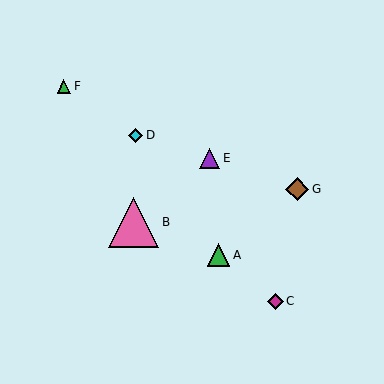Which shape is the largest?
The pink triangle (labeled B) is the largest.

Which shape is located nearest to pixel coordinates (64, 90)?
The green triangle (labeled F) at (64, 86) is nearest to that location.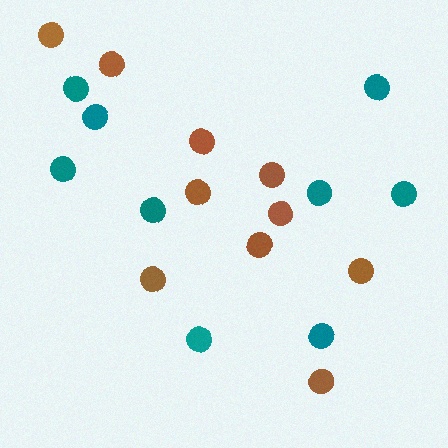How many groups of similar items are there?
There are 2 groups: one group of teal circles (9) and one group of brown circles (10).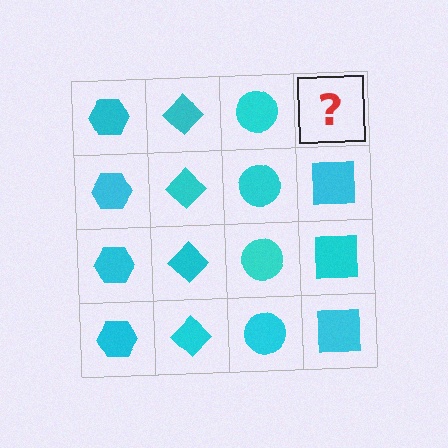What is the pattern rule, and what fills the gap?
The rule is that each column has a consistent shape. The gap should be filled with a cyan square.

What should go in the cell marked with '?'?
The missing cell should contain a cyan square.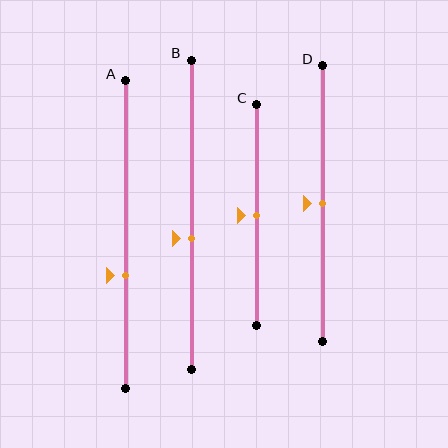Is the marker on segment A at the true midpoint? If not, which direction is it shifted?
No, the marker on segment A is shifted downward by about 13% of the segment length.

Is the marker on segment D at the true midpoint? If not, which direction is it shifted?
Yes, the marker on segment D is at the true midpoint.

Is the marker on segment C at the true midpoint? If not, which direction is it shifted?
Yes, the marker on segment C is at the true midpoint.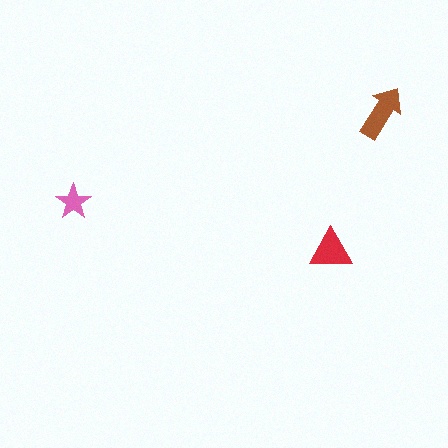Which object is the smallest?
The pink star.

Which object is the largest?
The brown arrow.